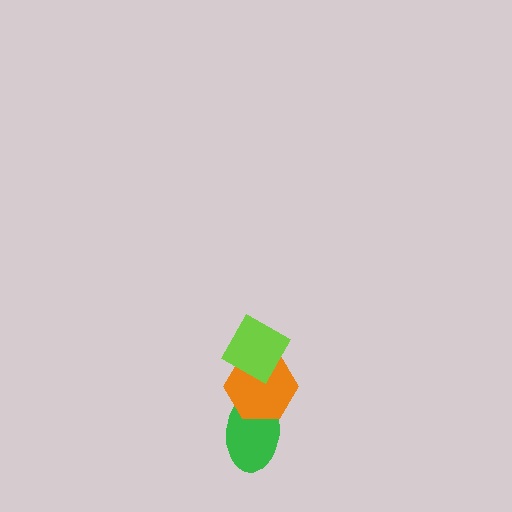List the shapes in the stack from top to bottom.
From top to bottom: the lime diamond, the orange hexagon, the green ellipse.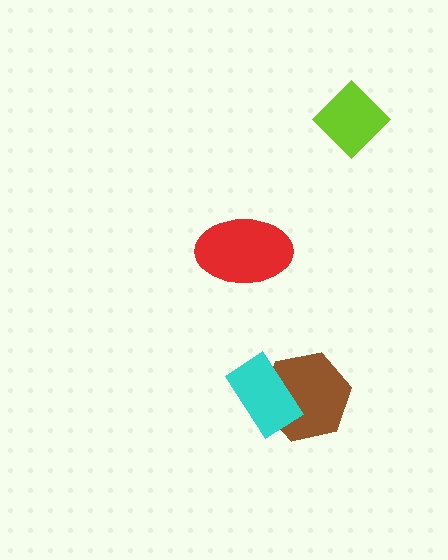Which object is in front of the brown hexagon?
The cyan rectangle is in front of the brown hexagon.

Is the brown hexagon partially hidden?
Yes, it is partially covered by another shape.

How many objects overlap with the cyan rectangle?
1 object overlaps with the cyan rectangle.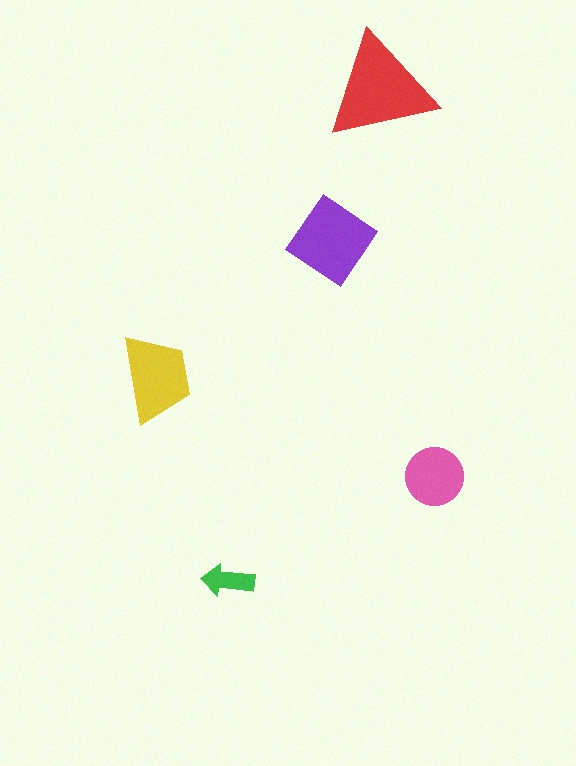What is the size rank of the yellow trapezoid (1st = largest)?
3rd.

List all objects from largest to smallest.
The red triangle, the purple diamond, the yellow trapezoid, the pink circle, the green arrow.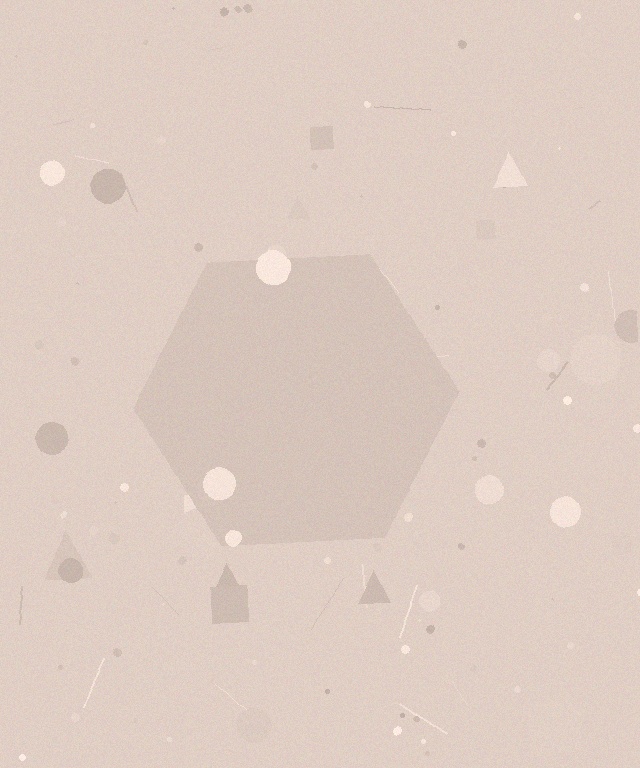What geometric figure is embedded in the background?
A hexagon is embedded in the background.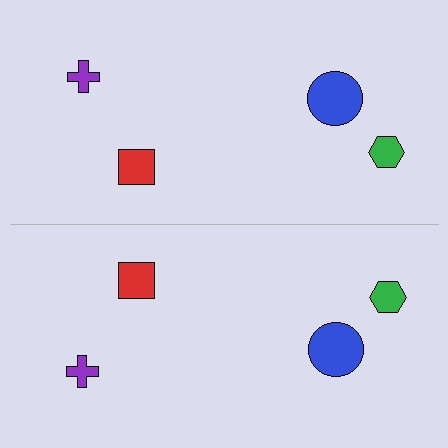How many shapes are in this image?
There are 8 shapes in this image.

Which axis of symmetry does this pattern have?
The pattern has a horizontal axis of symmetry running through the center of the image.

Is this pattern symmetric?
Yes, this pattern has bilateral (reflection) symmetry.